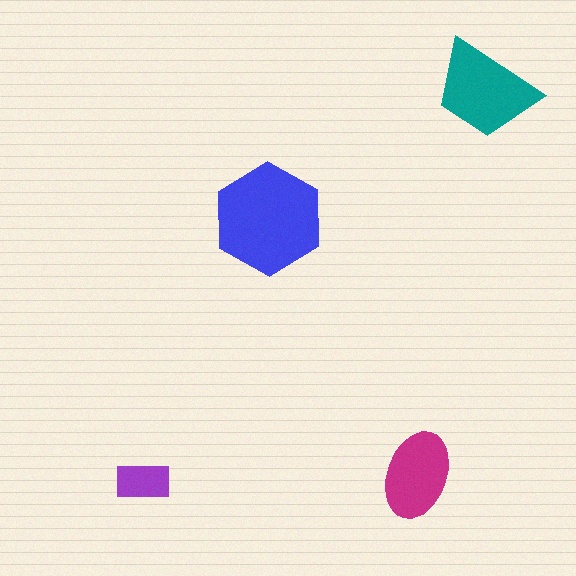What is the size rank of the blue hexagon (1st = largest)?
1st.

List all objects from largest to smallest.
The blue hexagon, the teal trapezoid, the magenta ellipse, the purple rectangle.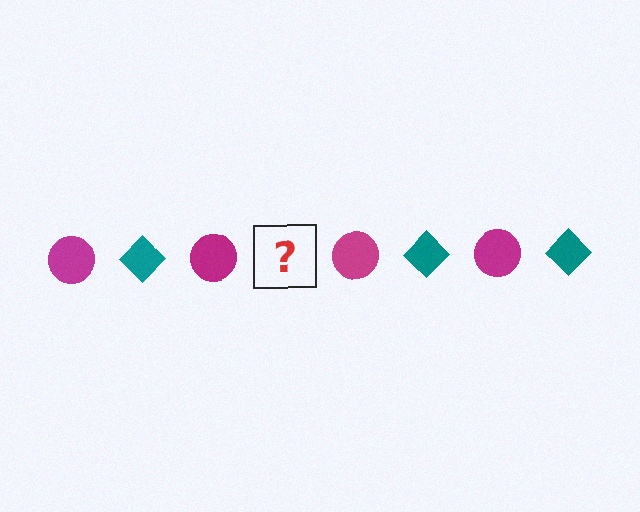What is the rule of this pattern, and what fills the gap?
The rule is that the pattern alternates between magenta circle and teal diamond. The gap should be filled with a teal diamond.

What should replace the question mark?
The question mark should be replaced with a teal diamond.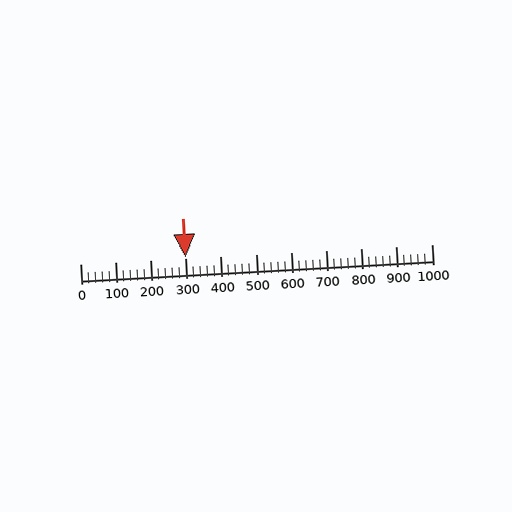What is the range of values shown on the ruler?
The ruler shows values from 0 to 1000.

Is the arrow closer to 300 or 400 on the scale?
The arrow is closer to 300.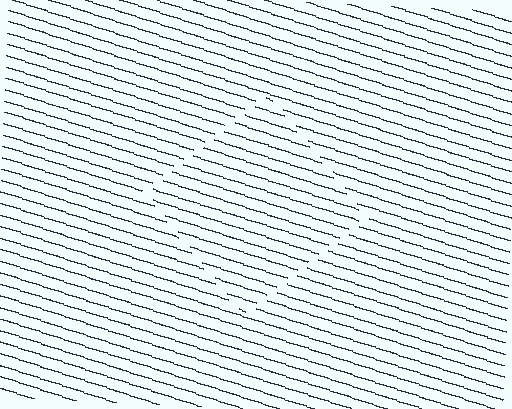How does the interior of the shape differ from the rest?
The interior of the shape contains the same grating, shifted by half a period — the contour is defined by the phase discontinuity where line-ends from the inner and outer gratings abut.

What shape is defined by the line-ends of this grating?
An illusory square. The interior of the shape contains the same grating, shifted by half a period — the contour is defined by the phase discontinuity where line-ends from the inner and outer gratings abut.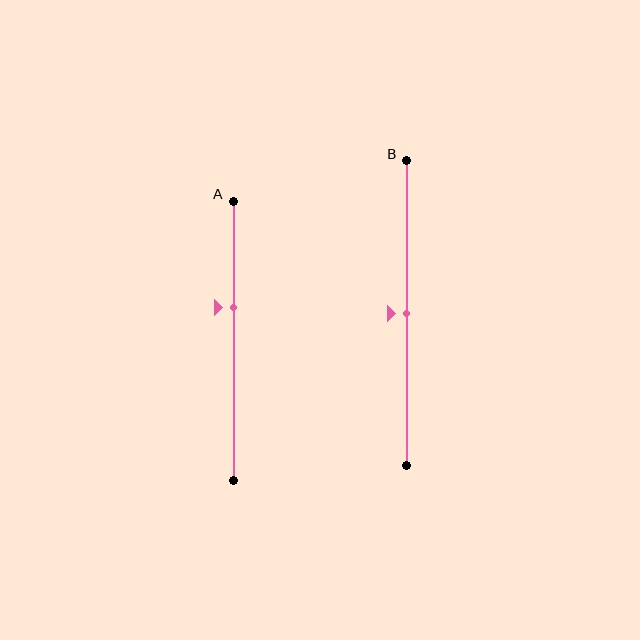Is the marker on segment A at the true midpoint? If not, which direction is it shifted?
No, the marker on segment A is shifted upward by about 12% of the segment length.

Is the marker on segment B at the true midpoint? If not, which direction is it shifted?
Yes, the marker on segment B is at the true midpoint.